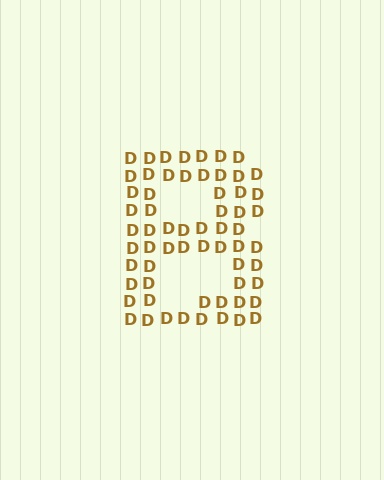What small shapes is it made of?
It is made of small letter D's.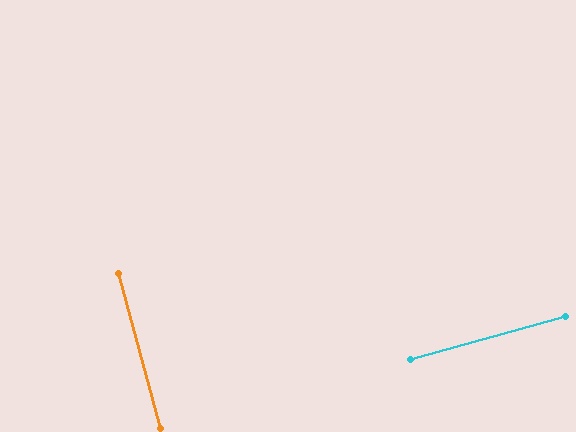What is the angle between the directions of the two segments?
Approximately 89 degrees.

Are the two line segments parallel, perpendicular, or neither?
Perpendicular — they meet at approximately 89°.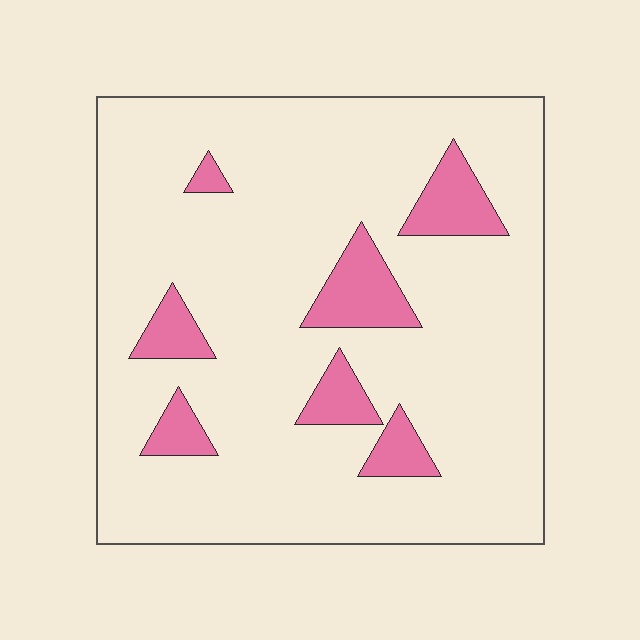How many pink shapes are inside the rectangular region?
7.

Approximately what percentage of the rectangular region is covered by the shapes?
Approximately 15%.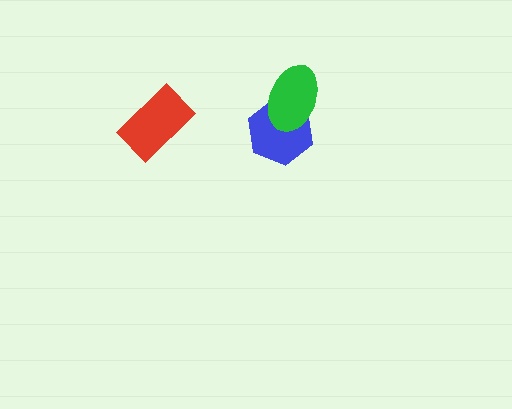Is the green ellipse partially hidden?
No, no other shape covers it.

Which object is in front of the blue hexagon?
The green ellipse is in front of the blue hexagon.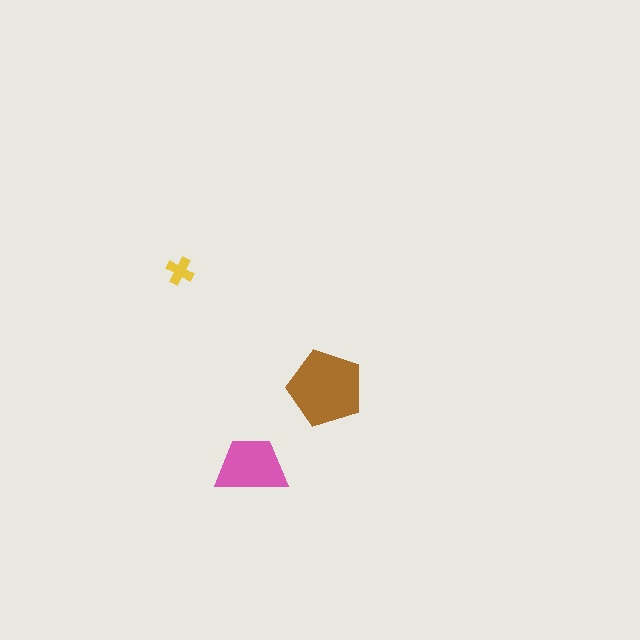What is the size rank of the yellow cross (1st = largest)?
3rd.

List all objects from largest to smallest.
The brown pentagon, the pink trapezoid, the yellow cross.